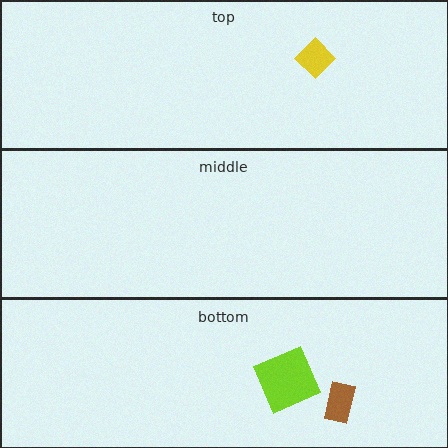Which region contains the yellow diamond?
The top region.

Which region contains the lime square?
The bottom region.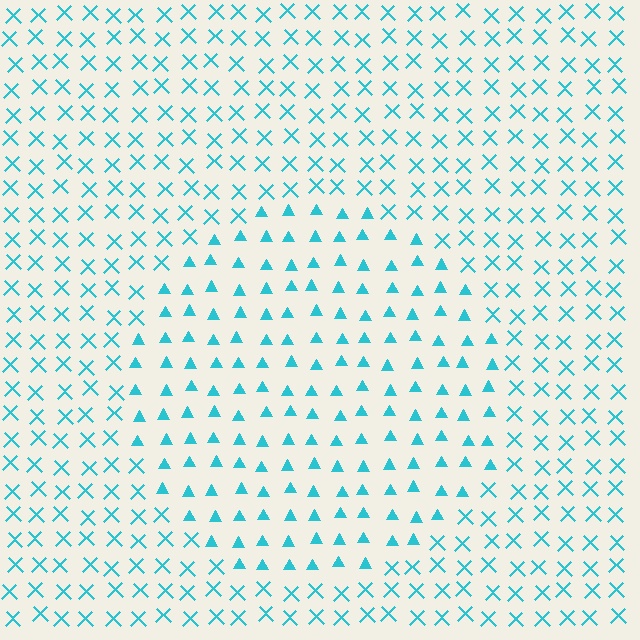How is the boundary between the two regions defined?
The boundary is defined by a change in element shape: triangles inside vs. X marks outside. All elements share the same color and spacing.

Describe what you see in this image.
The image is filled with small cyan elements arranged in a uniform grid. A circle-shaped region contains triangles, while the surrounding area contains X marks. The boundary is defined purely by the change in element shape.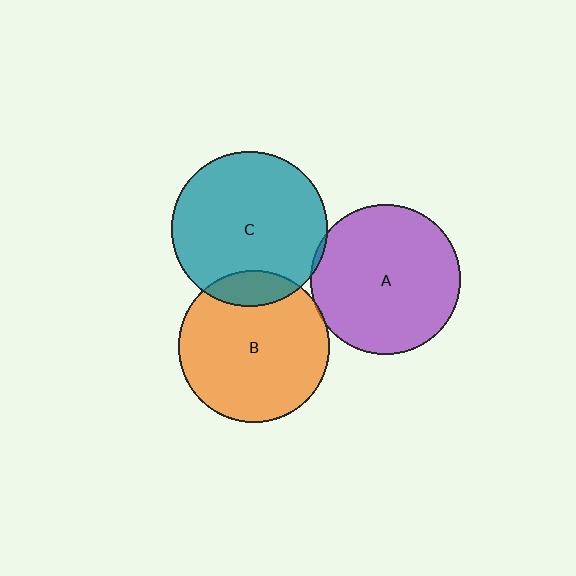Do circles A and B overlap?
Yes.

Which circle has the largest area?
Circle C (teal).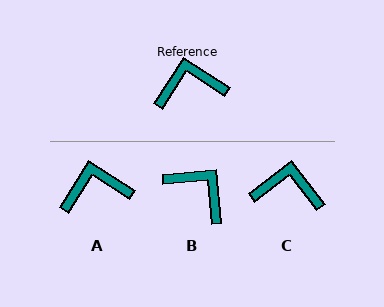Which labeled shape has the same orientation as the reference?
A.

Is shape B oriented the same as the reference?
No, it is off by about 52 degrees.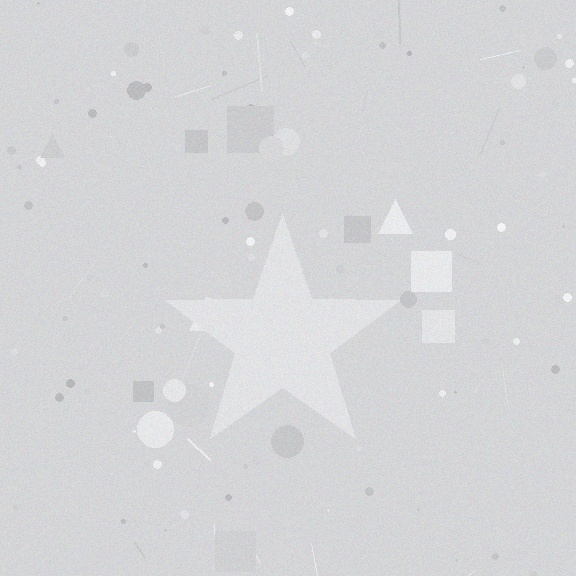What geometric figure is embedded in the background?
A star is embedded in the background.